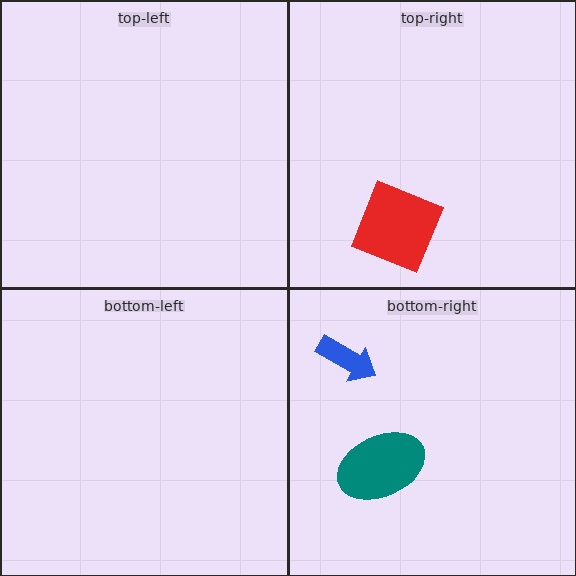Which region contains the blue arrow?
The bottom-right region.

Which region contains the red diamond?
The top-right region.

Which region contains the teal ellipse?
The bottom-right region.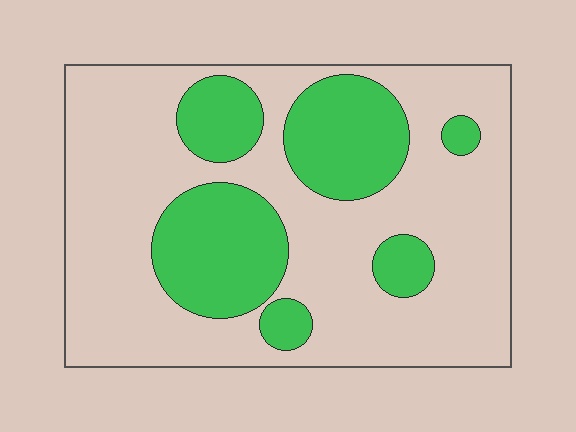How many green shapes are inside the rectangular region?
6.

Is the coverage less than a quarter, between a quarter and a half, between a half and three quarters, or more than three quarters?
Between a quarter and a half.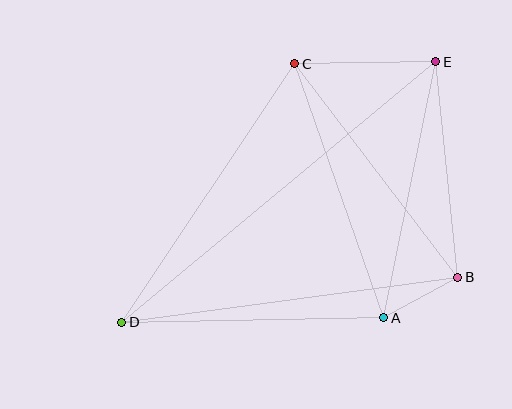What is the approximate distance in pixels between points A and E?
The distance between A and E is approximately 261 pixels.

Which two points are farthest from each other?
Points D and E are farthest from each other.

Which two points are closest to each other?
Points A and B are closest to each other.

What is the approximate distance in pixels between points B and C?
The distance between B and C is approximately 268 pixels.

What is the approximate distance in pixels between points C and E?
The distance between C and E is approximately 141 pixels.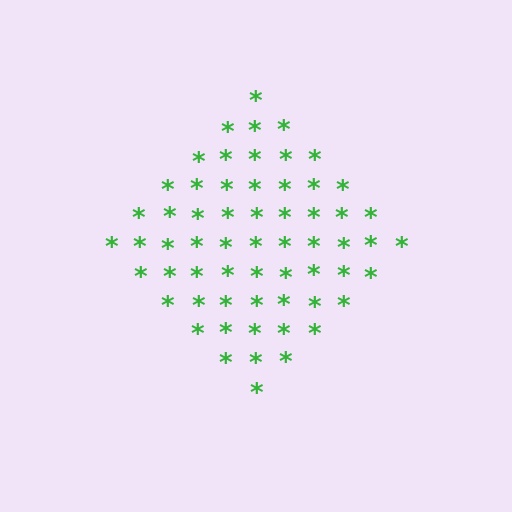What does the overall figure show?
The overall figure shows a diamond.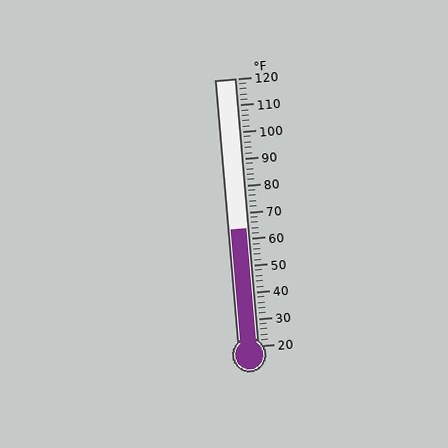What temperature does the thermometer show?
The thermometer shows approximately 64°F.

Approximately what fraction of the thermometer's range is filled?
The thermometer is filled to approximately 45% of its range.